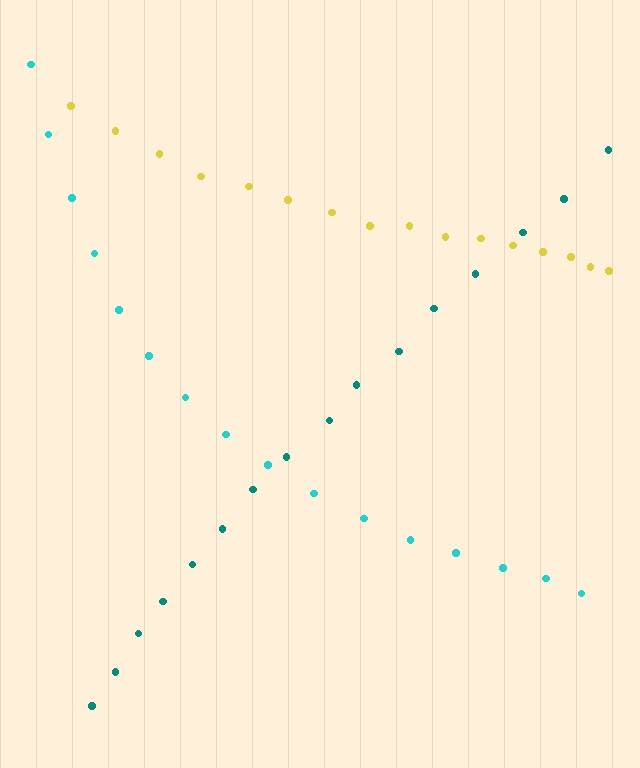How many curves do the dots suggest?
There are 3 distinct paths.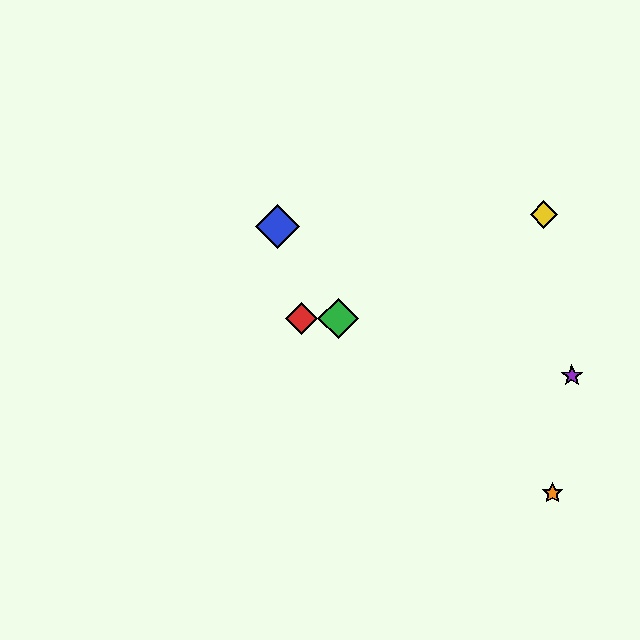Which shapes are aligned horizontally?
The red diamond, the green diamond are aligned horizontally.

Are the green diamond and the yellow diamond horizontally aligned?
No, the green diamond is at y≈319 and the yellow diamond is at y≈214.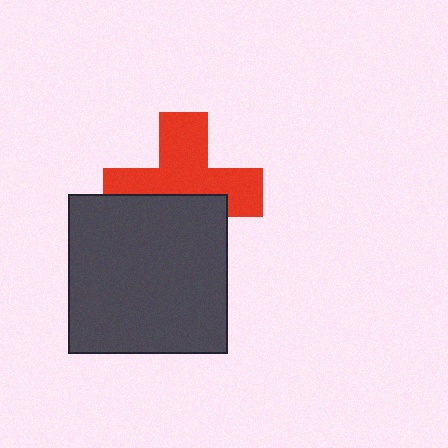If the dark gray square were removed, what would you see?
You would see the complete red cross.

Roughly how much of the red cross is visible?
About half of it is visible (roughly 58%).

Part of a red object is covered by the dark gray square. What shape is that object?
It is a cross.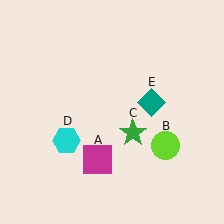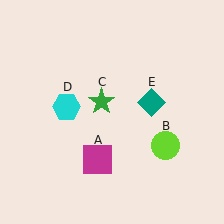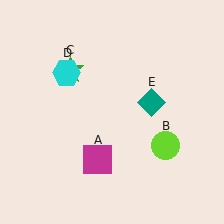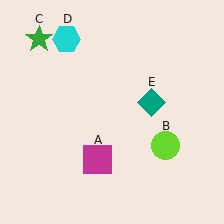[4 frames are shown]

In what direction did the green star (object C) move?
The green star (object C) moved up and to the left.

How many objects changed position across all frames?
2 objects changed position: green star (object C), cyan hexagon (object D).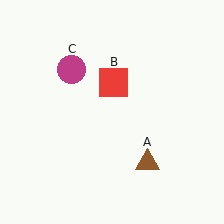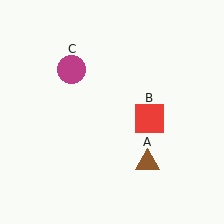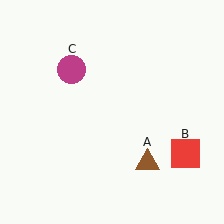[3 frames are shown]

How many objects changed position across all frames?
1 object changed position: red square (object B).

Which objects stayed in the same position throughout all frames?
Brown triangle (object A) and magenta circle (object C) remained stationary.